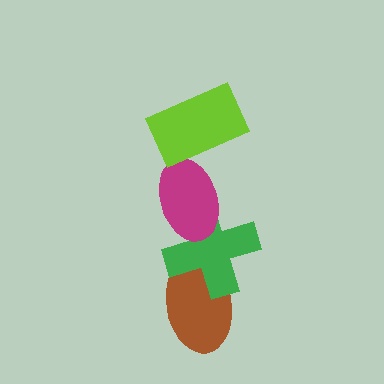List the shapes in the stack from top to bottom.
From top to bottom: the lime rectangle, the magenta ellipse, the green cross, the brown ellipse.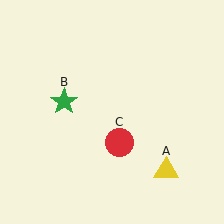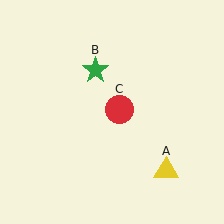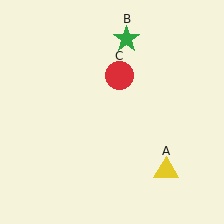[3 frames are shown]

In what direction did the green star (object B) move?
The green star (object B) moved up and to the right.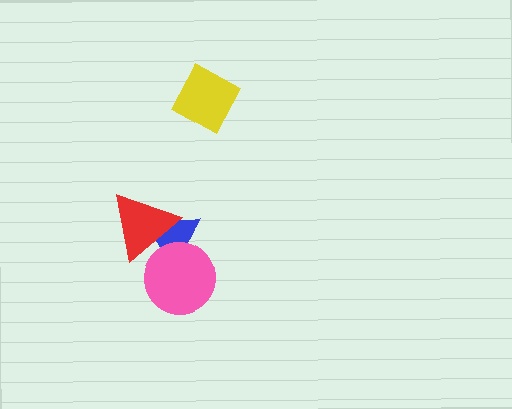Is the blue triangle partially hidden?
Yes, it is partially covered by another shape.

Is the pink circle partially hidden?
Yes, it is partially covered by another shape.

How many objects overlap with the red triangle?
2 objects overlap with the red triangle.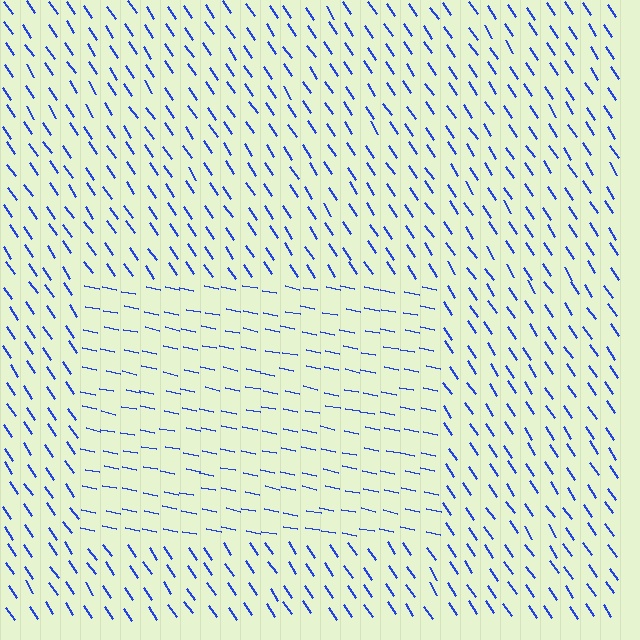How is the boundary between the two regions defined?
The boundary is defined purely by a change in line orientation (approximately 45 degrees difference). All lines are the same color and thickness.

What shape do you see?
I see a rectangle.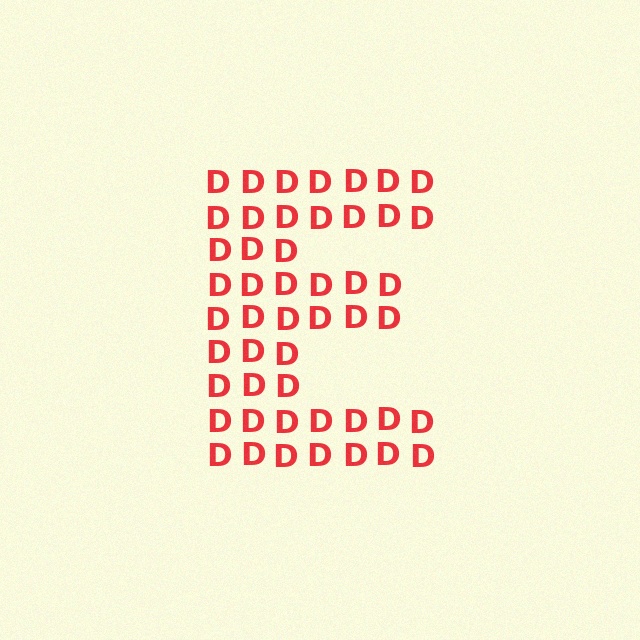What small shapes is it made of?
It is made of small letter D's.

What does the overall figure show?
The overall figure shows the letter E.